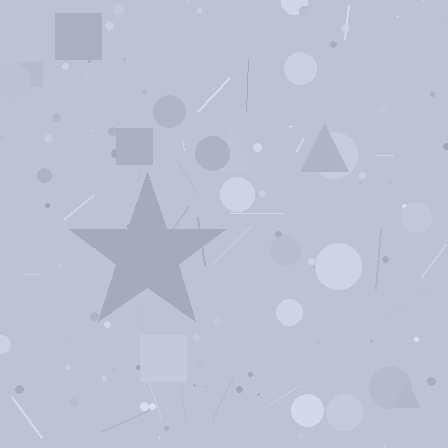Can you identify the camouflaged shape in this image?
The camouflaged shape is a star.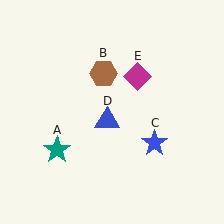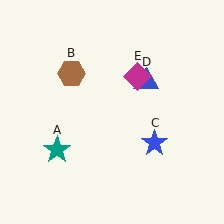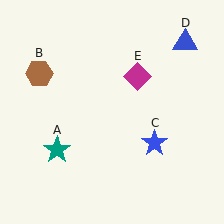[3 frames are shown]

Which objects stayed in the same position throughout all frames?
Teal star (object A) and blue star (object C) and magenta diamond (object E) remained stationary.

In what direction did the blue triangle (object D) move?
The blue triangle (object D) moved up and to the right.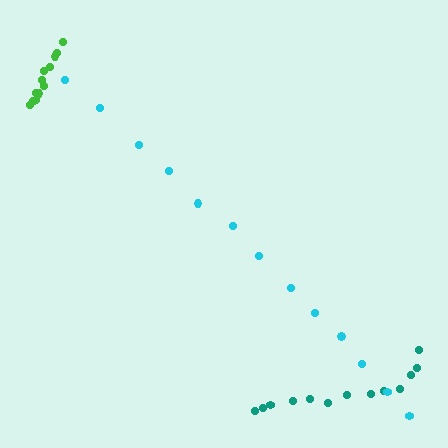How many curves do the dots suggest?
There are 3 distinct paths.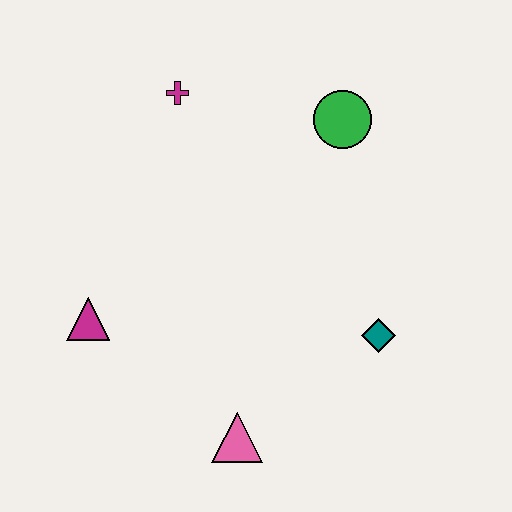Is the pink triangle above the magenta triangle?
No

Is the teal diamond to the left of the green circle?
No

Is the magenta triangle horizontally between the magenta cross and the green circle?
No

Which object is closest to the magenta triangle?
The pink triangle is closest to the magenta triangle.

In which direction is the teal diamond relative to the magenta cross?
The teal diamond is below the magenta cross.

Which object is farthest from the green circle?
The pink triangle is farthest from the green circle.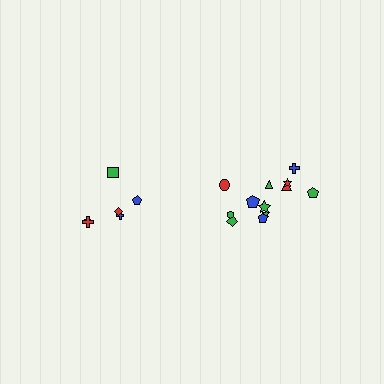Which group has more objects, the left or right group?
The right group.